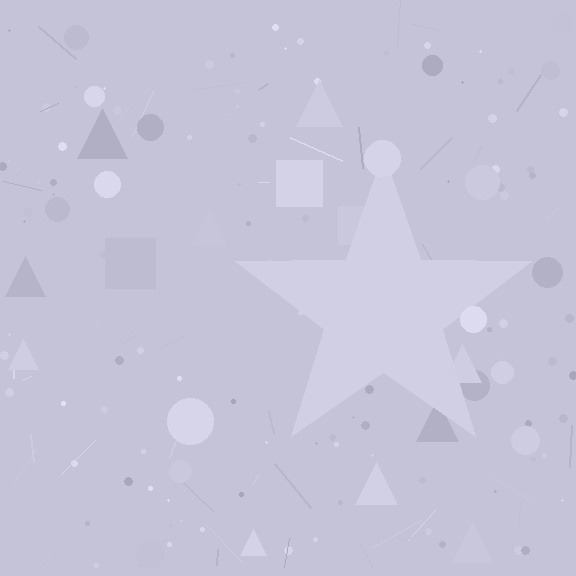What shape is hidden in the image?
A star is hidden in the image.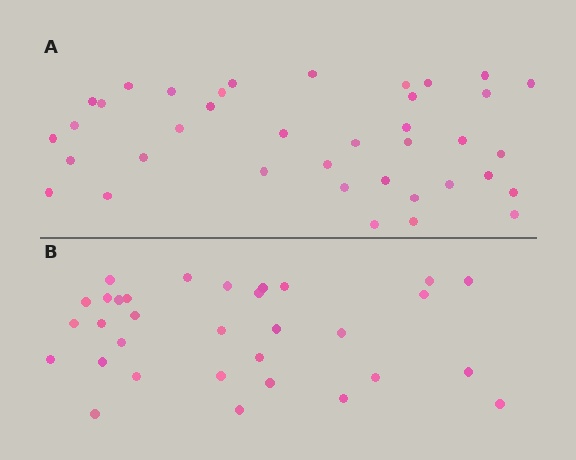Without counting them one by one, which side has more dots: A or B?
Region A (the top region) has more dots.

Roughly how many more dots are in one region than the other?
Region A has about 6 more dots than region B.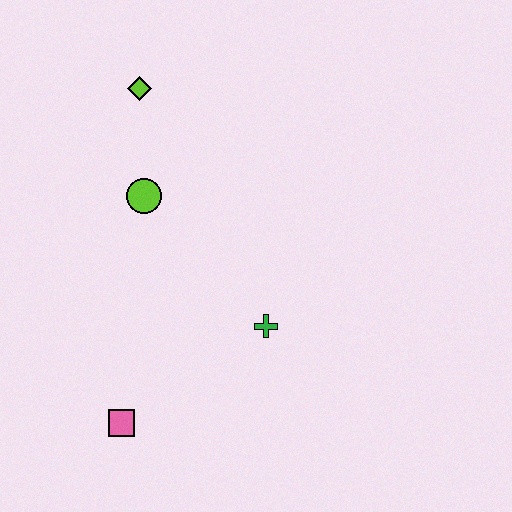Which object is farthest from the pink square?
The lime diamond is farthest from the pink square.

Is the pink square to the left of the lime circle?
Yes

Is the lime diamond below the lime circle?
No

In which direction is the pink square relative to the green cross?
The pink square is to the left of the green cross.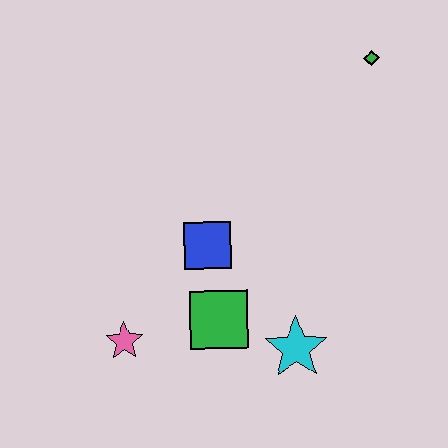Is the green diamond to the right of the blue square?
Yes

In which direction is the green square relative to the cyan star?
The green square is to the left of the cyan star.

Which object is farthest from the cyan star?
The green diamond is farthest from the cyan star.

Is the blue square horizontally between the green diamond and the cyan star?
No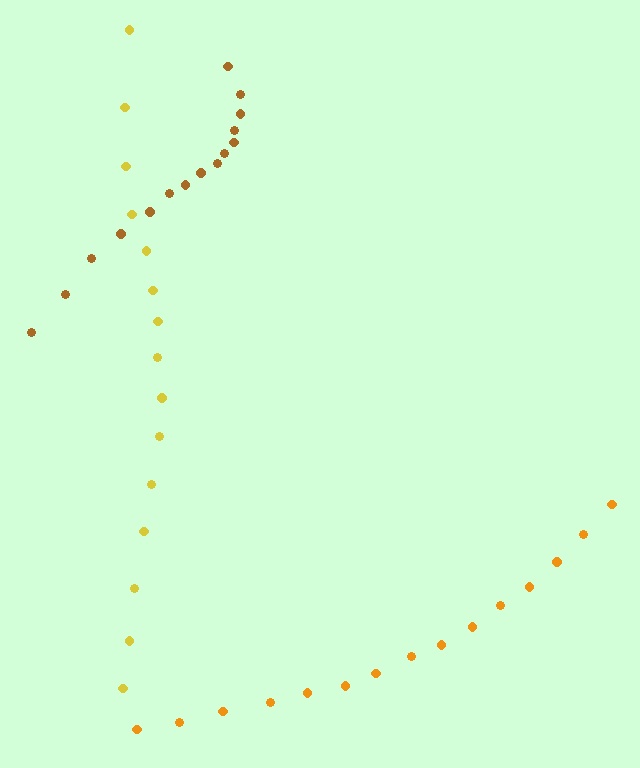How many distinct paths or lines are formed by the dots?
There are 3 distinct paths.